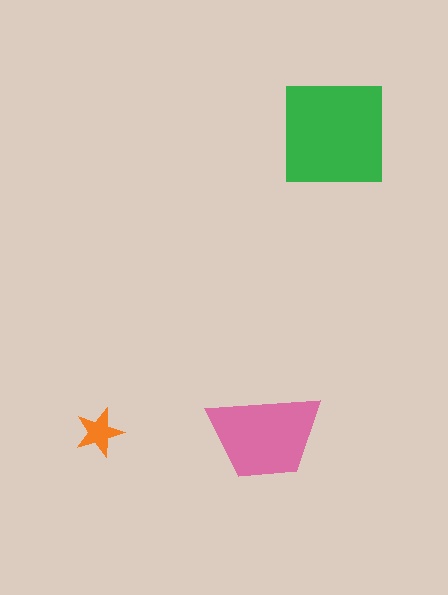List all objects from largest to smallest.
The green square, the pink trapezoid, the orange star.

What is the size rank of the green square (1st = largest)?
1st.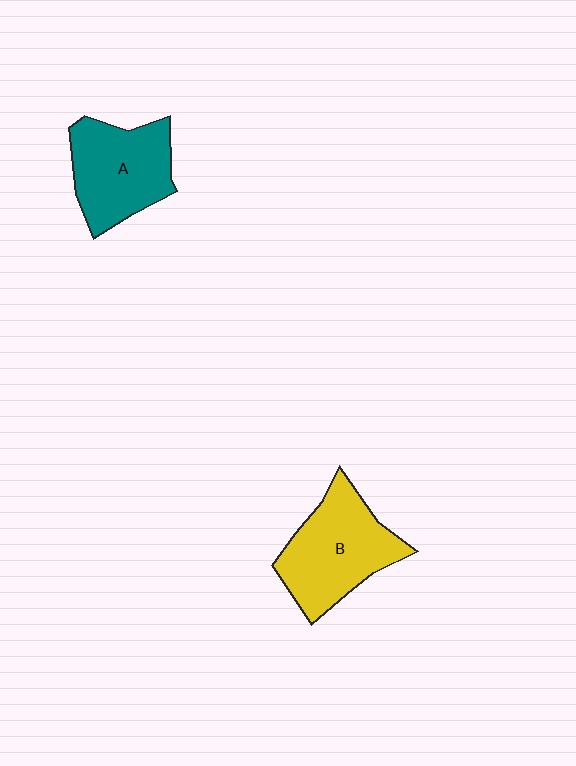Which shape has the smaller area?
Shape A (teal).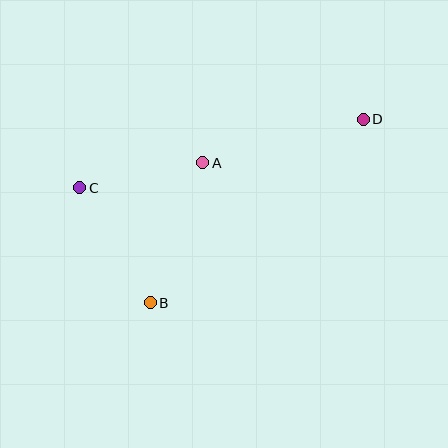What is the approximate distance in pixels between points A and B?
The distance between A and B is approximately 150 pixels.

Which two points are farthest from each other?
Points C and D are farthest from each other.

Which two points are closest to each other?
Points A and C are closest to each other.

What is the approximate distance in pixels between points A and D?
The distance between A and D is approximately 166 pixels.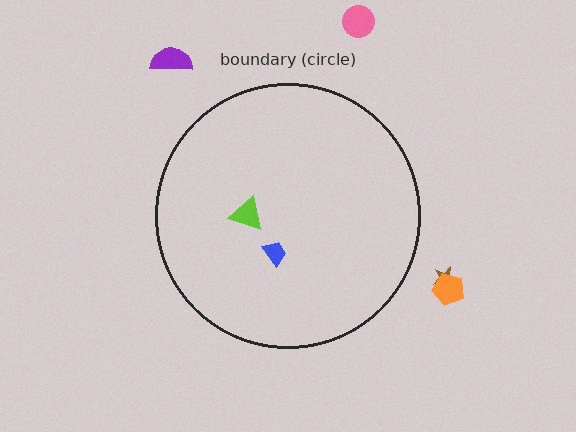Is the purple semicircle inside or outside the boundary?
Outside.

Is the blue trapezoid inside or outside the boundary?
Inside.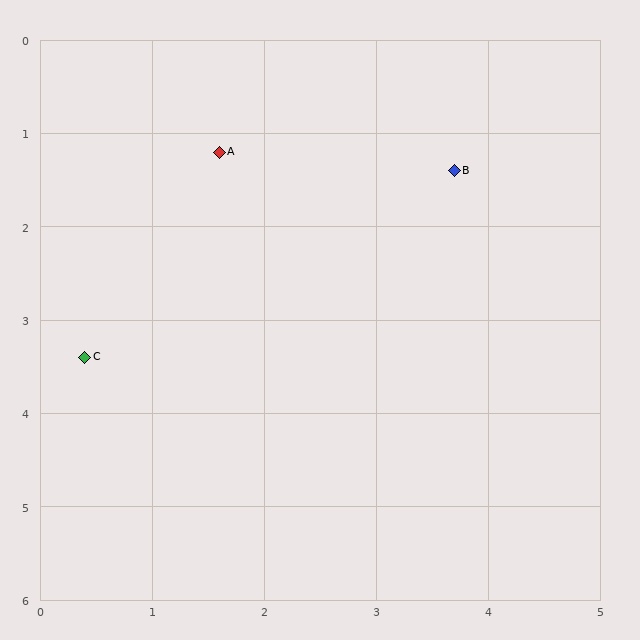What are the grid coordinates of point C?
Point C is at approximately (0.4, 3.4).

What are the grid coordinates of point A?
Point A is at approximately (1.6, 1.2).